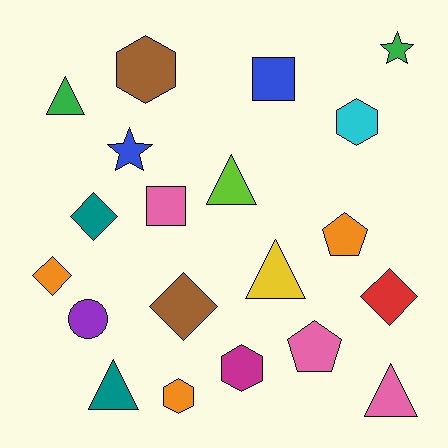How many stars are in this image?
There are 2 stars.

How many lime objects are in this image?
There is 1 lime object.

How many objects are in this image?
There are 20 objects.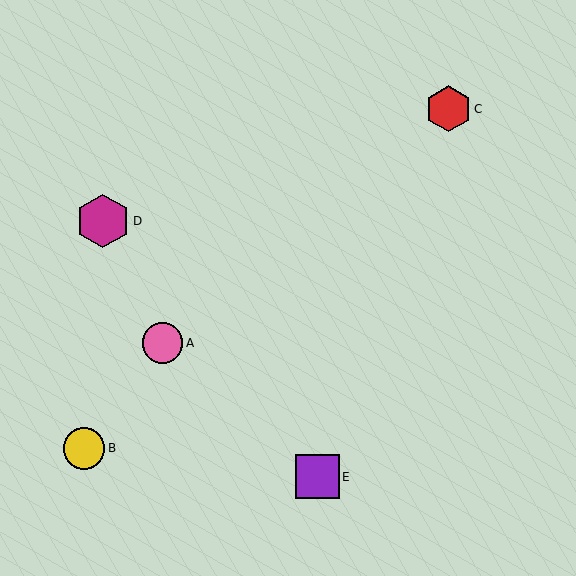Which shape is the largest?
The magenta hexagon (labeled D) is the largest.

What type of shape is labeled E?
Shape E is a purple square.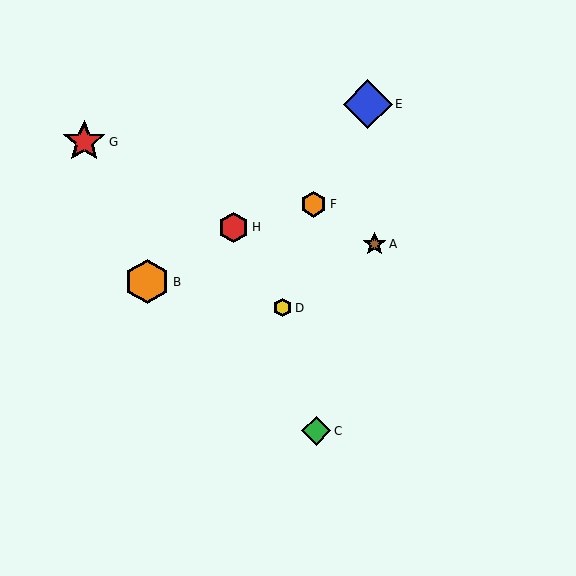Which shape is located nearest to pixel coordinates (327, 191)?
The orange hexagon (labeled F) at (314, 204) is nearest to that location.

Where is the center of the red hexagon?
The center of the red hexagon is at (234, 227).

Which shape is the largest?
The blue diamond (labeled E) is the largest.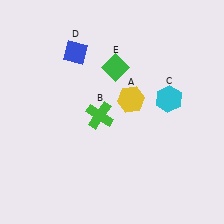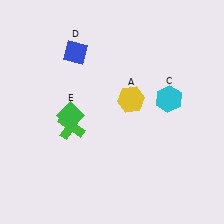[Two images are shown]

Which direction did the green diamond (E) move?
The green diamond (E) moved down.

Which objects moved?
The objects that moved are: the green cross (B), the green diamond (E).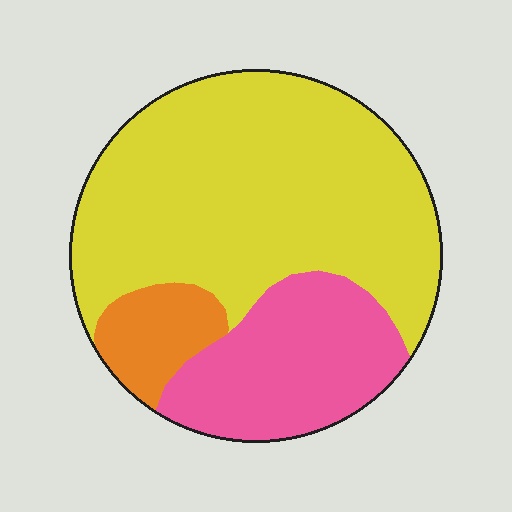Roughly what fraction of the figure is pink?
Pink takes up between a sixth and a third of the figure.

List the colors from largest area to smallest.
From largest to smallest: yellow, pink, orange.